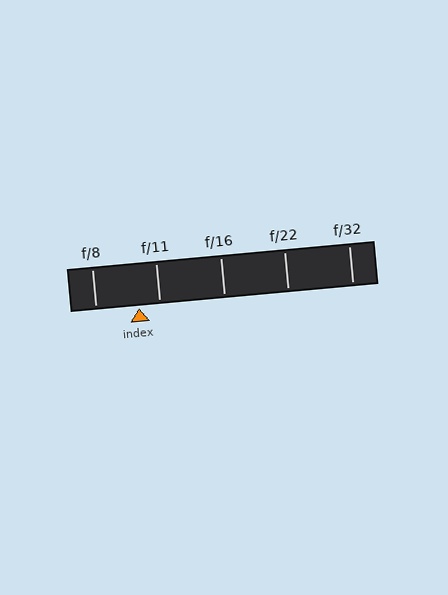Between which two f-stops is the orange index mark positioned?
The index mark is between f/8 and f/11.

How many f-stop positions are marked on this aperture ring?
There are 5 f-stop positions marked.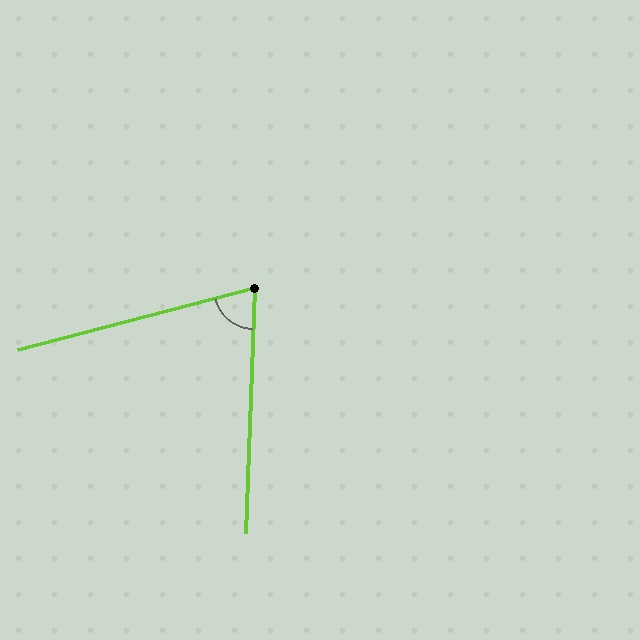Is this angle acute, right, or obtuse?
It is acute.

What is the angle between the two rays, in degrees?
Approximately 73 degrees.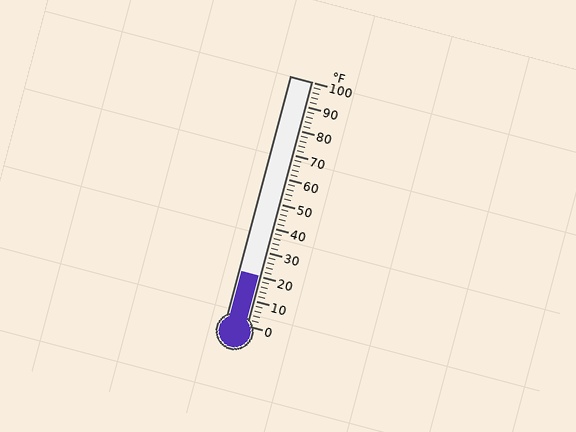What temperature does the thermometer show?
The thermometer shows approximately 20°F.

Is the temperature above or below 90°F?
The temperature is below 90°F.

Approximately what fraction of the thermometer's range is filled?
The thermometer is filled to approximately 20% of its range.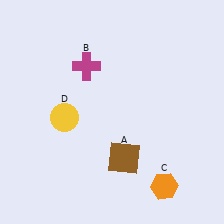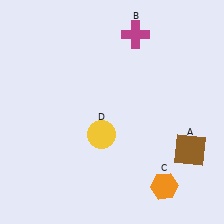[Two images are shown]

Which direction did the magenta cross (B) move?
The magenta cross (B) moved right.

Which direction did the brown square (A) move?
The brown square (A) moved right.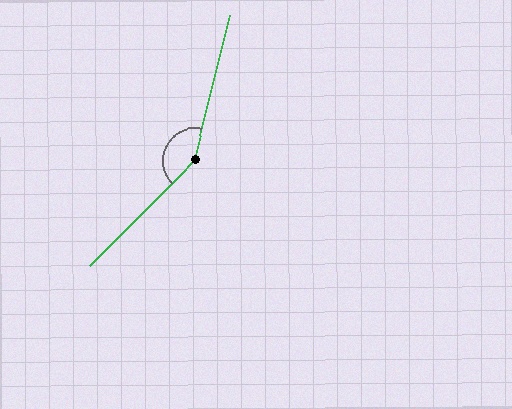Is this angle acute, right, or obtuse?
It is obtuse.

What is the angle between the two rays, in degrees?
Approximately 149 degrees.